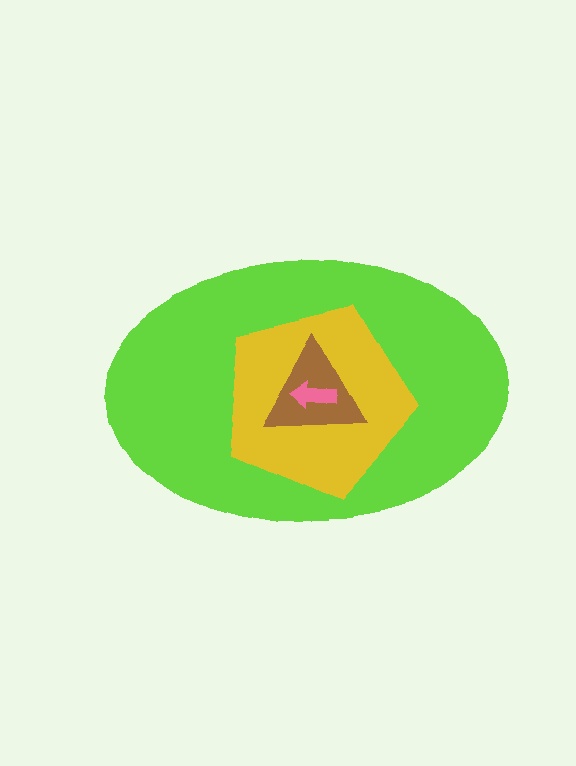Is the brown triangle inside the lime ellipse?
Yes.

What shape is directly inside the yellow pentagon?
The brown triangle.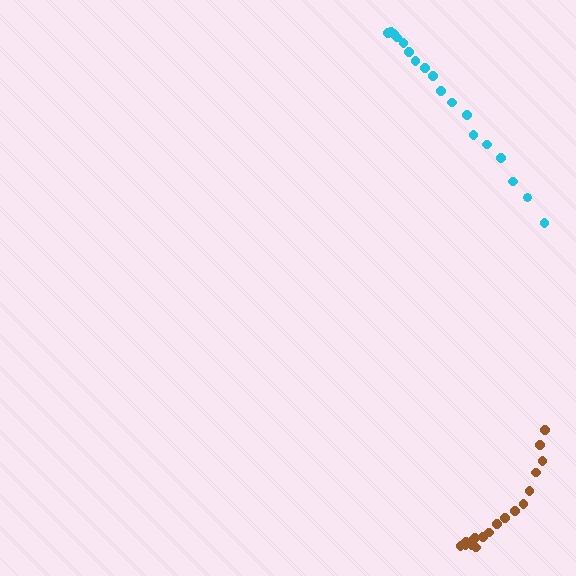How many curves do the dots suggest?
There are 2 distinct paths.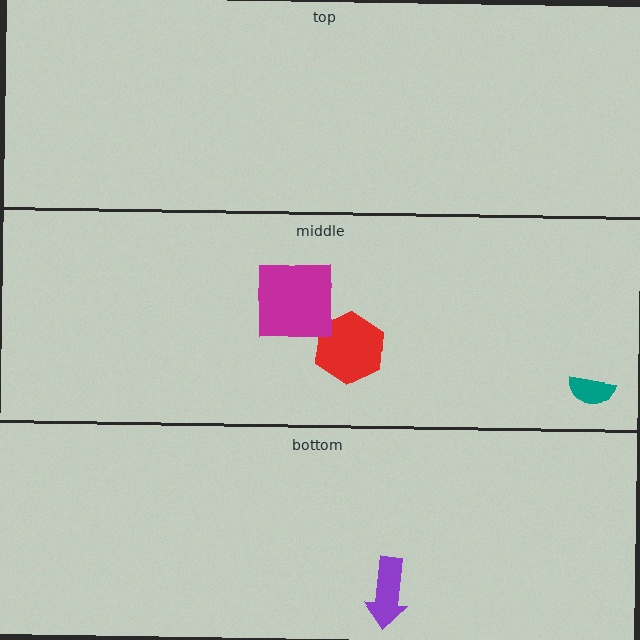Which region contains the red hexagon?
The middle region.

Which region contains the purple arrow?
The bottom region.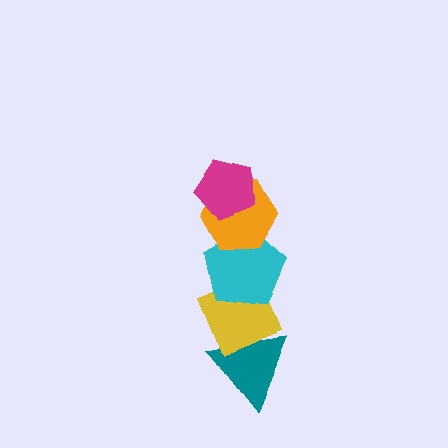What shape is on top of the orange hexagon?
The magenta pentagon is on top of the orange hexagon.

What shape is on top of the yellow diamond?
The cyan pentagon is on top of the yellow diamond.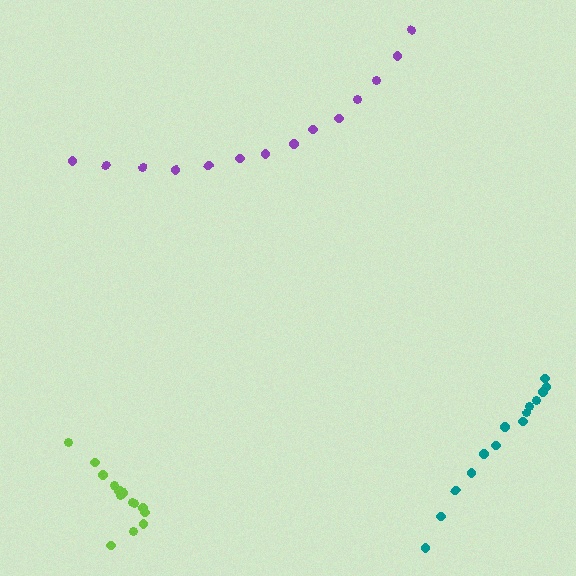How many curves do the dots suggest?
There are 3 distinct paths.